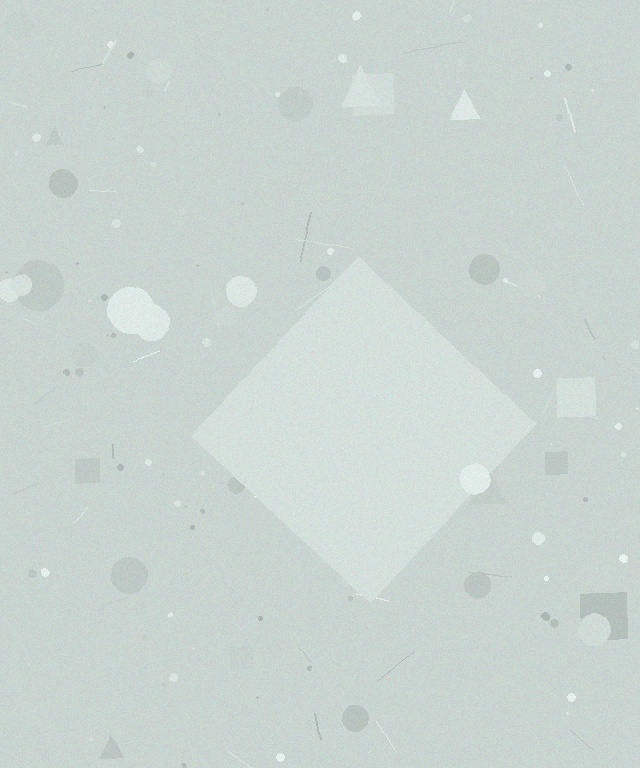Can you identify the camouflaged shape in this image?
The camouflaged shape is a diamond.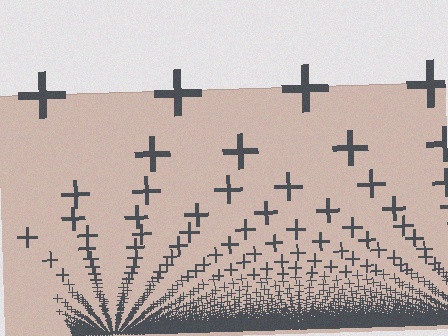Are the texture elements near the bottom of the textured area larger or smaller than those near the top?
Smaller. The gradient is inverted — elements near the bottom are smaller and denser.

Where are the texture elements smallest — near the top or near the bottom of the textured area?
Near the bottom.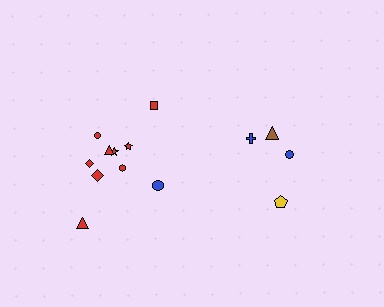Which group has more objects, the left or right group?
The left group.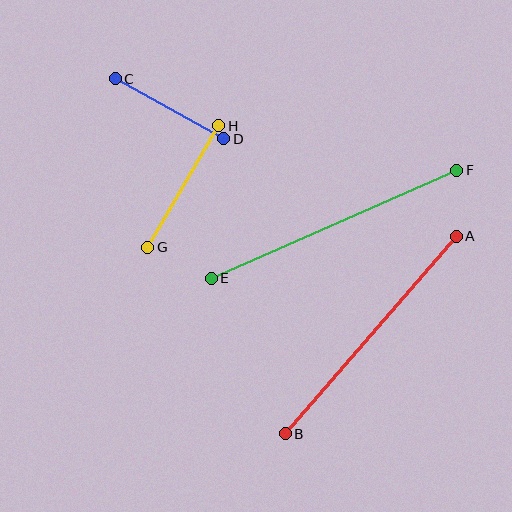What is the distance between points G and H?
The distance is approximately 141 pixels.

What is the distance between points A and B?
The distance is approximately 261 pixels.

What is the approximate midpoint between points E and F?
The midpoint is at approximately (334, 224) pixels.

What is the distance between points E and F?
The distance is approximately 268 pixels.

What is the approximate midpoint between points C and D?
The midpoint is at approximately (170, 109) pixels.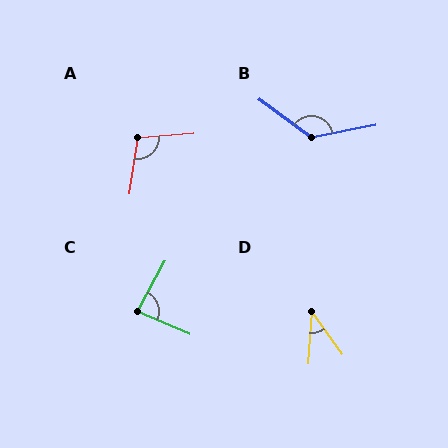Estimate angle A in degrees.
Approximately 103 degrees.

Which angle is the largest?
B, at approximately 133 degrees.